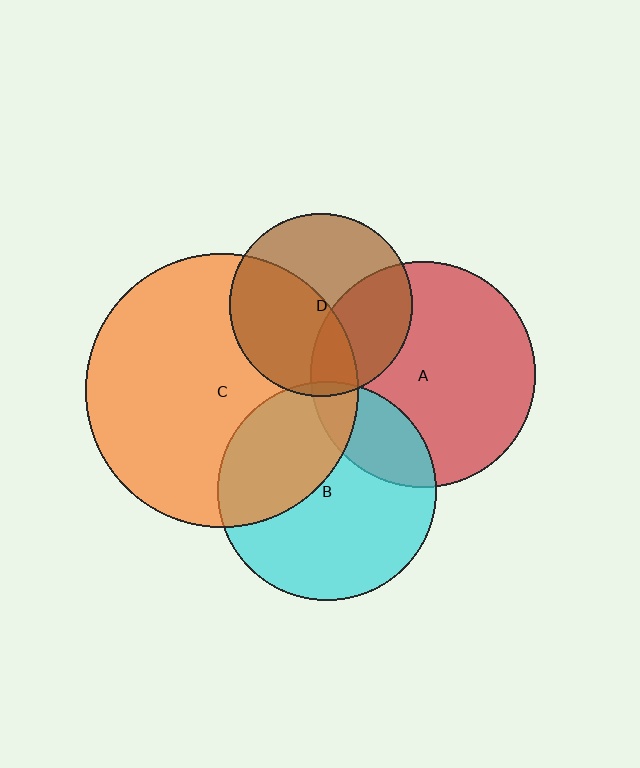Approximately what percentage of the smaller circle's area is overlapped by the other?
Approximately 35%.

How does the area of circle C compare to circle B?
Approximately 1.6 times.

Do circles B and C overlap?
Yes.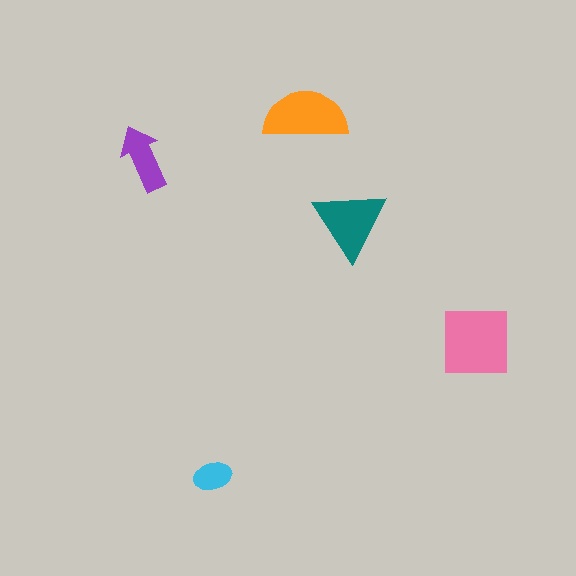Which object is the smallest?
The cyan ellipse.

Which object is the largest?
The pink square.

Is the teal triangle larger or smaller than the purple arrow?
Larger.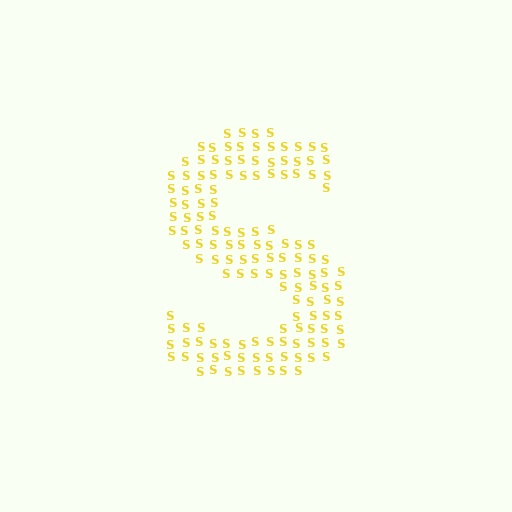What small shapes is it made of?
It is made of small letter S's.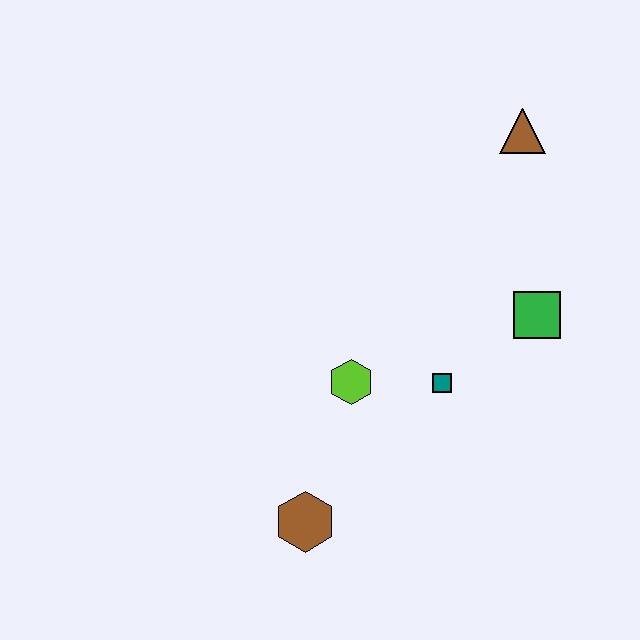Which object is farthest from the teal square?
The brown triangle is farthest from the teal square.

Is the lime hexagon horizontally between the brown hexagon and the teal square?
Yes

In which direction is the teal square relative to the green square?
The teal square is to the left of the green square.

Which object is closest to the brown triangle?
The green square is closest to the brown triangle.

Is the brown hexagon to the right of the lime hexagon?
No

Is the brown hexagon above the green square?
No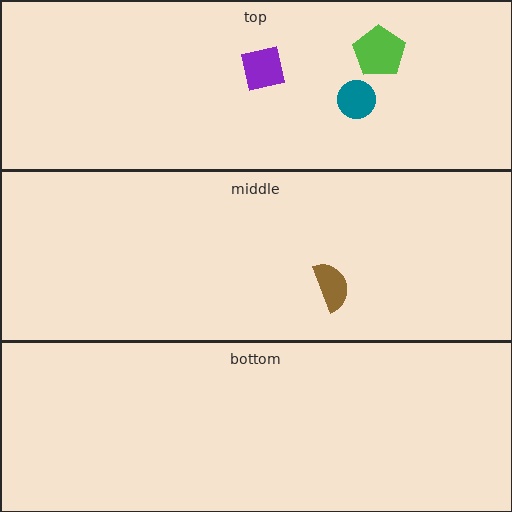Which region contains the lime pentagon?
The top region.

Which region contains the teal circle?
The top region.